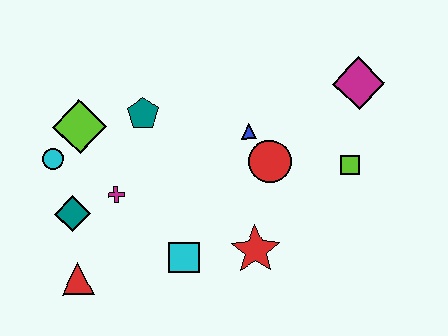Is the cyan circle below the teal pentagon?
Yes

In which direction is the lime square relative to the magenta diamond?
The lime square is below the magenta diamond.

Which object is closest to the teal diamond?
The magenta cross is closest to the teal diamond.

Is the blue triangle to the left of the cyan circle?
No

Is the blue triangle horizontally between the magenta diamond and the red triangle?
Yes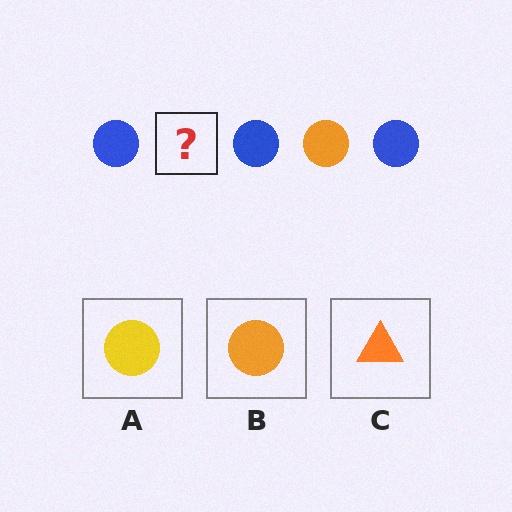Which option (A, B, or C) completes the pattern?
B.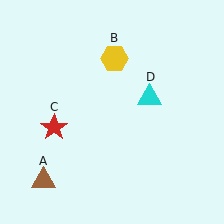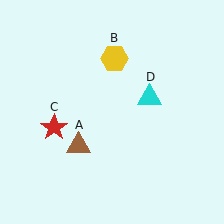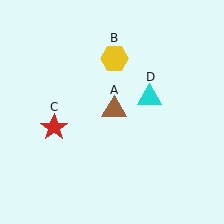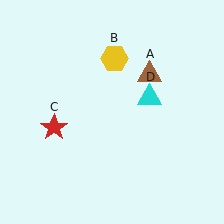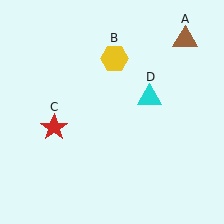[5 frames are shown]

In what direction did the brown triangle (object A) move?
The brown triangle (object A) moved up and to the right.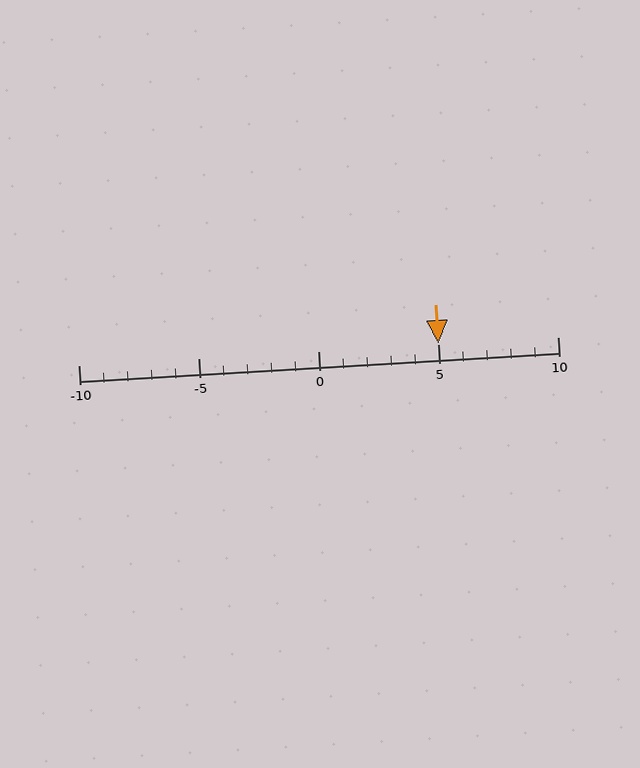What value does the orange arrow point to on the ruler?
The orange arrow points to approximately 5.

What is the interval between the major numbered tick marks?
The major tick marks are spaced 5 units apart.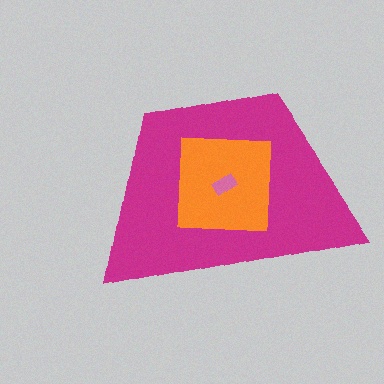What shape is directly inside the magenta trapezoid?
The orange square.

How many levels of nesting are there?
3.